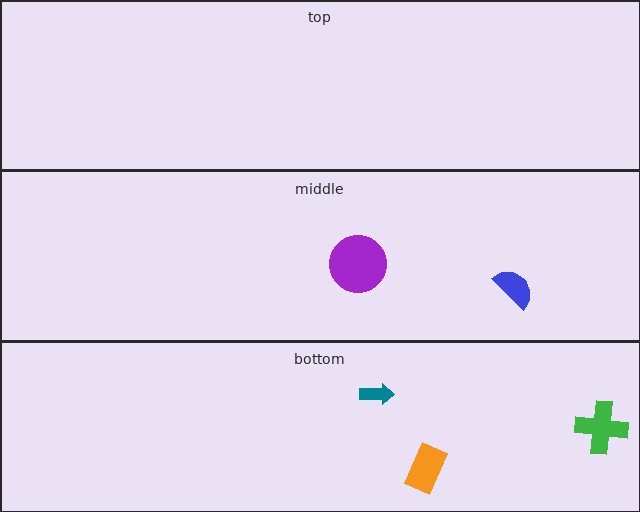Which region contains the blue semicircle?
The middle region.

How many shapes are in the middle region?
2.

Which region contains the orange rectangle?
The bottom region.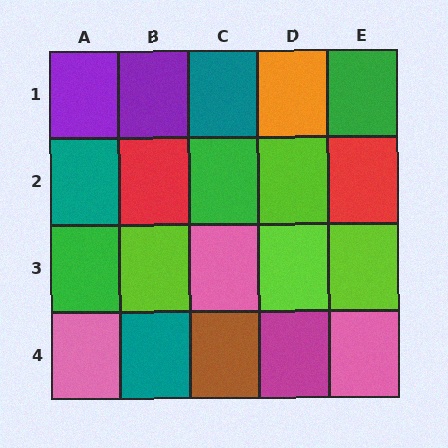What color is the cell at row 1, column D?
Orange.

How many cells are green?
3 cells are green.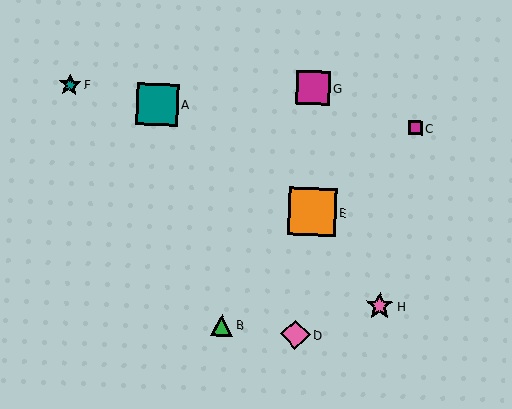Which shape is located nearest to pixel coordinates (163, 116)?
The teal square (labeled A) at (157, 104) is nearest to that location.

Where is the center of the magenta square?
The center of the magenta square is at (415, 128).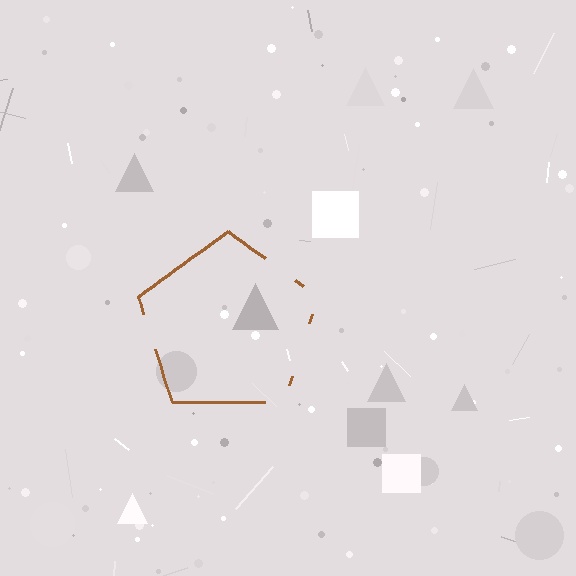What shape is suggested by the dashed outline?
The dashed outline suggests a pentagon.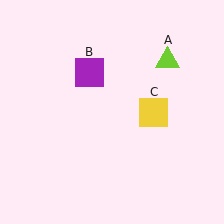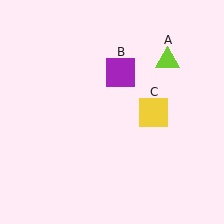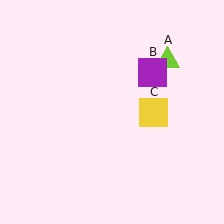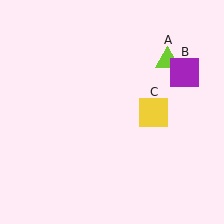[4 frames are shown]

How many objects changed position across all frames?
1 object changed position: purple square (object B).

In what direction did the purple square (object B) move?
The purple square (object B) moved right.